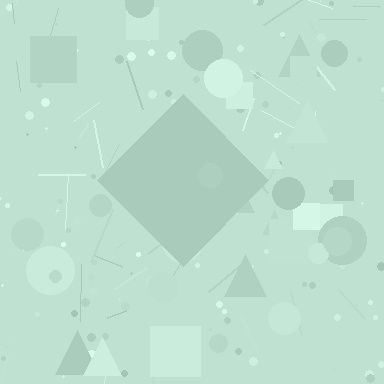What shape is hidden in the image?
A diamond is hidden in the image.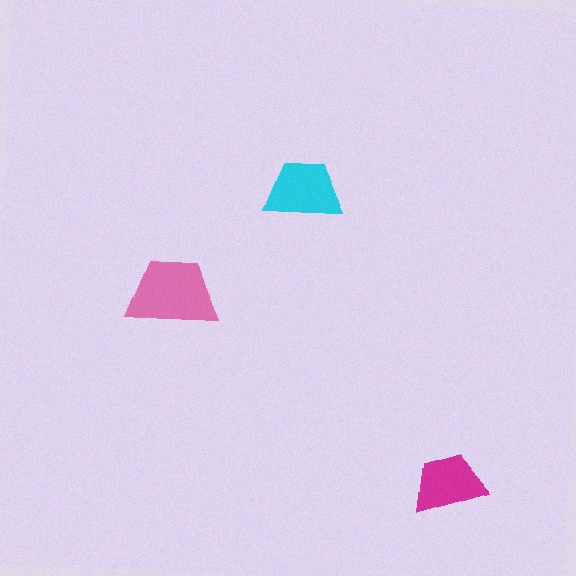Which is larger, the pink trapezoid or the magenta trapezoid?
The pink one.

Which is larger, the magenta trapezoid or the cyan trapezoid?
The cyan one.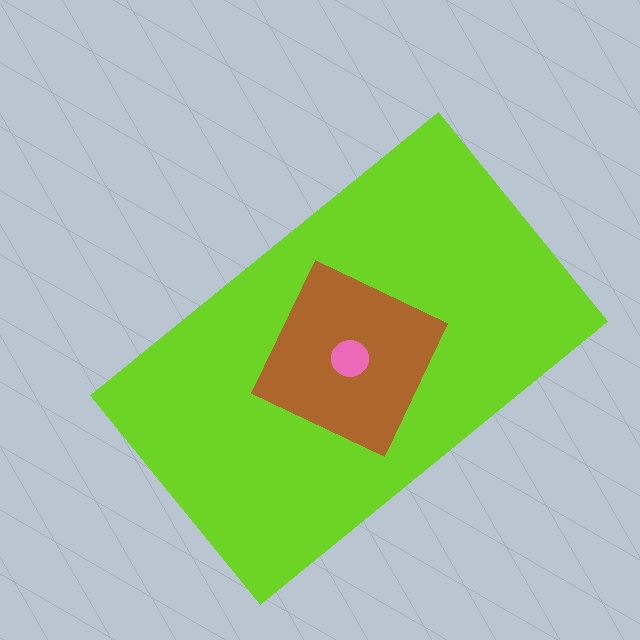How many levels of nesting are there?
3.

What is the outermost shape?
The lime rectangle.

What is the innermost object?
The pink circle.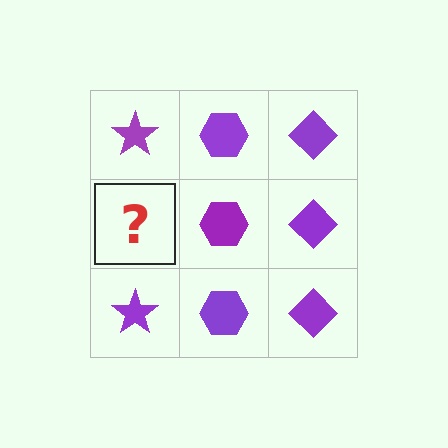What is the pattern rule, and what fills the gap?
The rule is that each column has a consistent shape. The gap should be filled with a purple star.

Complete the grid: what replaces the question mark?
The question mark should be replaced with a purple star.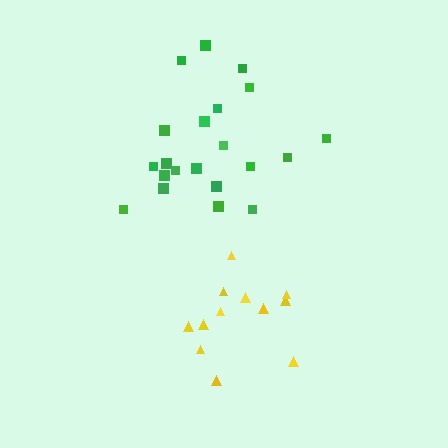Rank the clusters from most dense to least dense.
yellow, green.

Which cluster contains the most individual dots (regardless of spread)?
Green (21).